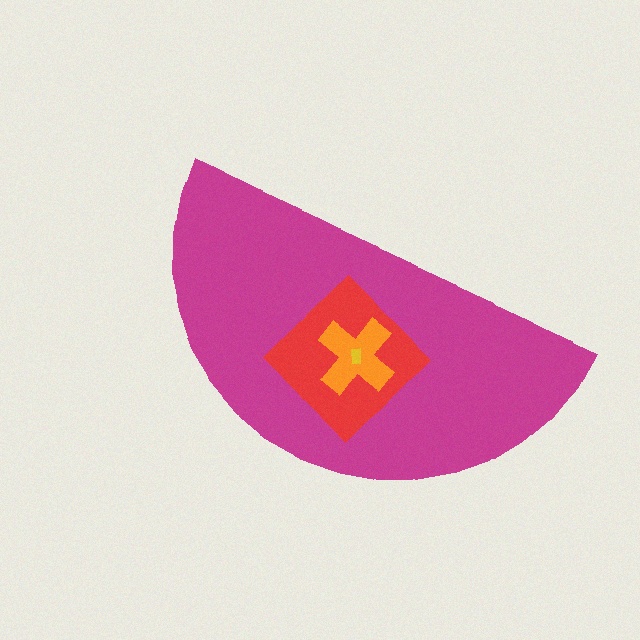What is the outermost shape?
The magenta semicircle.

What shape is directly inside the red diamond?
The orange cross.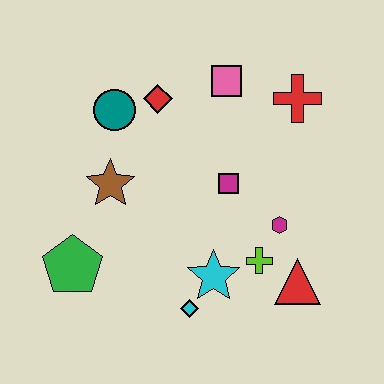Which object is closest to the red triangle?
The lime cross is closest to the red triangle.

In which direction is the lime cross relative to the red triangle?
The lime cross is to the left of the red triangle.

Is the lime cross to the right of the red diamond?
Yes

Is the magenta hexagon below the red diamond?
Yes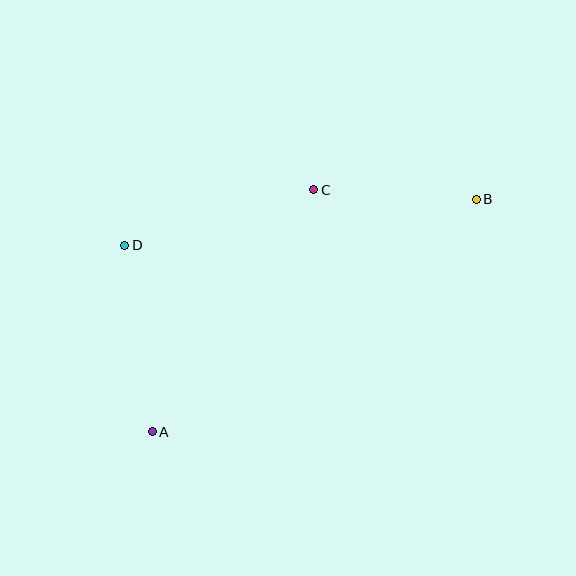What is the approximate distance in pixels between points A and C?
The distance between A and C is approximately 291 pixels.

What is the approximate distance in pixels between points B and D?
The distance between B and D is approximately 355 pixels.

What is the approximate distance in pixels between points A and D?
The distance between A and D is approximately 188 pixels.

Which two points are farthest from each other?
Points A and B are farthest from each other.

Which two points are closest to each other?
Points B and C are closest to each other.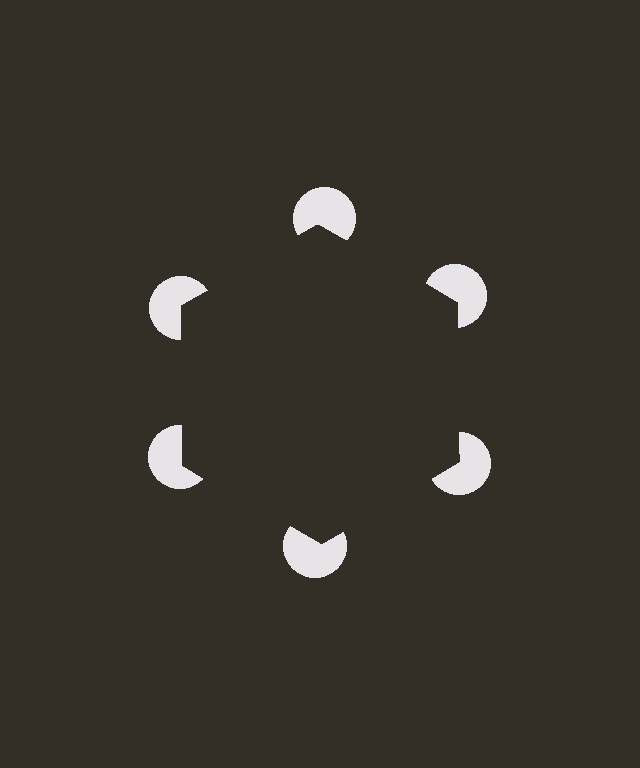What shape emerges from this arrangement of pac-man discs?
An illusory hexagon — its edges are inferred from the aligned wedge cuts in the pac-man discs, not physically drawn.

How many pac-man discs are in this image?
There are 6 — one at each vertex of the illusory hexagon.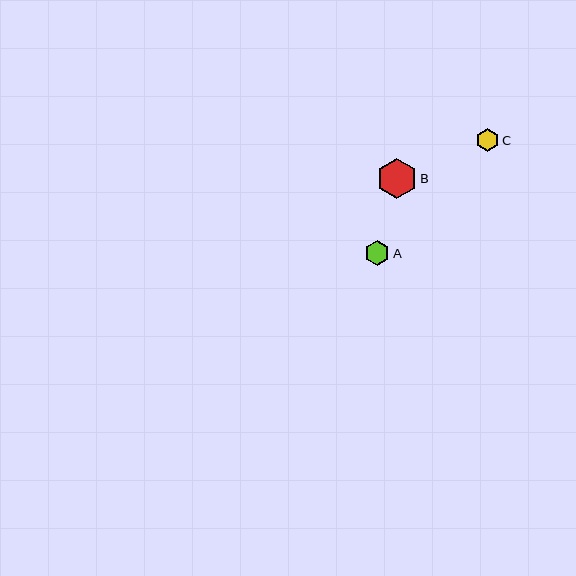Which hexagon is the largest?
Hexagon B is the largest with a size of approximately 40 pixels.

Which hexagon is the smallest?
Hexagon C is the smallest with a size of approximately 24 pixels.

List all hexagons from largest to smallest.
From largest to smallest: B, A, C.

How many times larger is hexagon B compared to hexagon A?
Hexagon B is approximately 1.6 times the size of hexagon A.